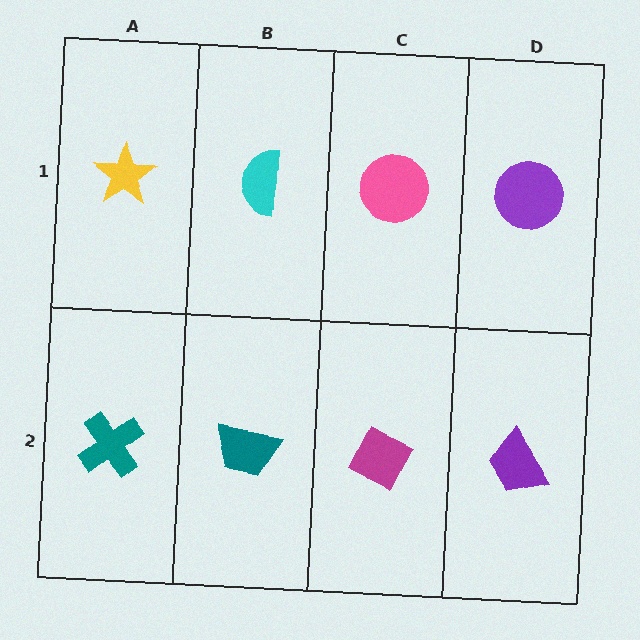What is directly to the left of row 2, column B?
A teal cross.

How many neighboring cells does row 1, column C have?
3.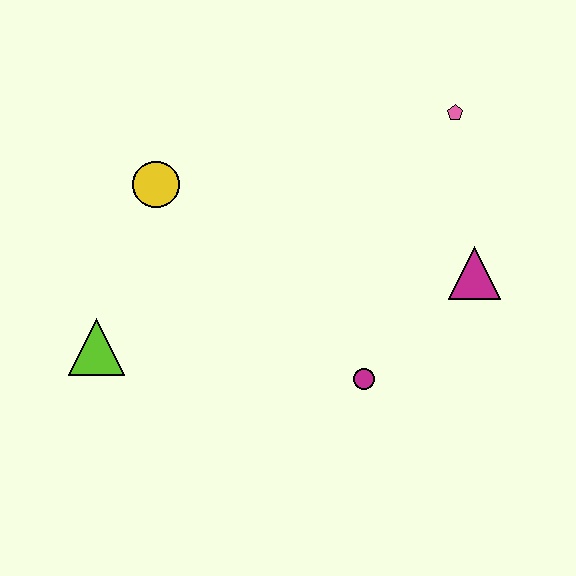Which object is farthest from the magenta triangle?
The lime triangle is farthest from the magenta triangle.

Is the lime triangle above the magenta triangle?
No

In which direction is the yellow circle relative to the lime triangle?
The yellow circle is above the lime triangle.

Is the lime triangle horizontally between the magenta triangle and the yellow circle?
No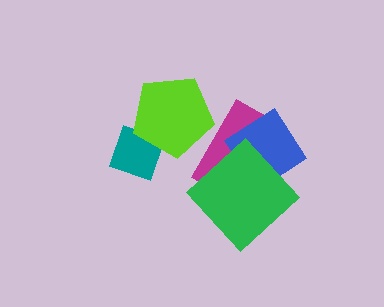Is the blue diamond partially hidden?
Yes, it is partially covered by another shape.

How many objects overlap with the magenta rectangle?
3 objects overlap with the magenta rectangle.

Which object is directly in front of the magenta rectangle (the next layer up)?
The blue diamond is directly in front of the magenta rectangle.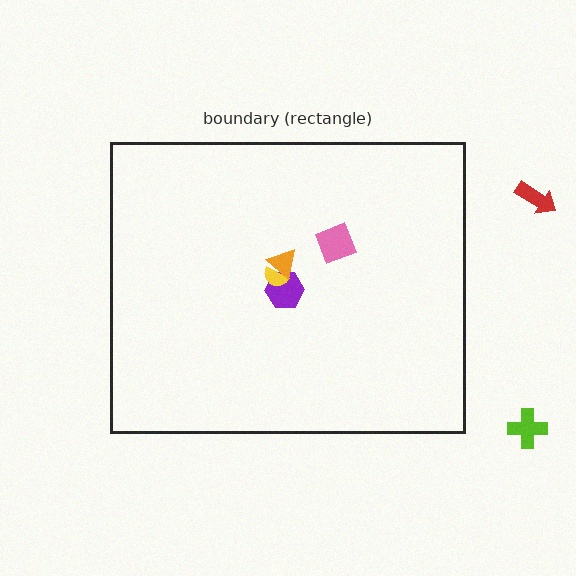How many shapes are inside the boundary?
4 inside, 2 outside.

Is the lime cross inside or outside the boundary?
Outside.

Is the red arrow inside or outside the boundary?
Outside.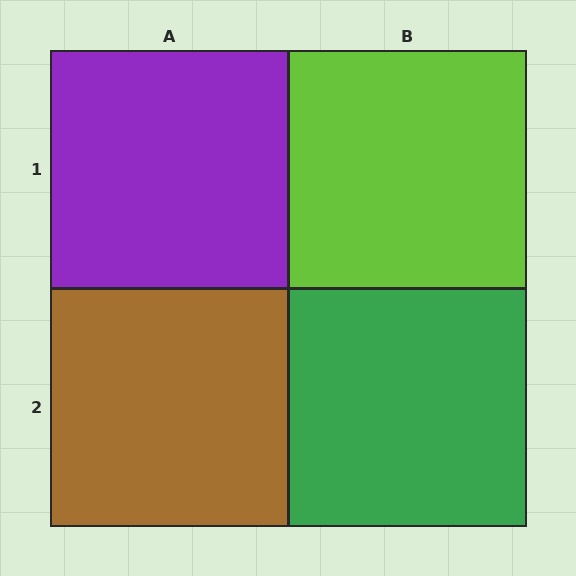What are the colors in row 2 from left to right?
Brown, green.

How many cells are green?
1 cell is green.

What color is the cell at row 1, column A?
Purple.